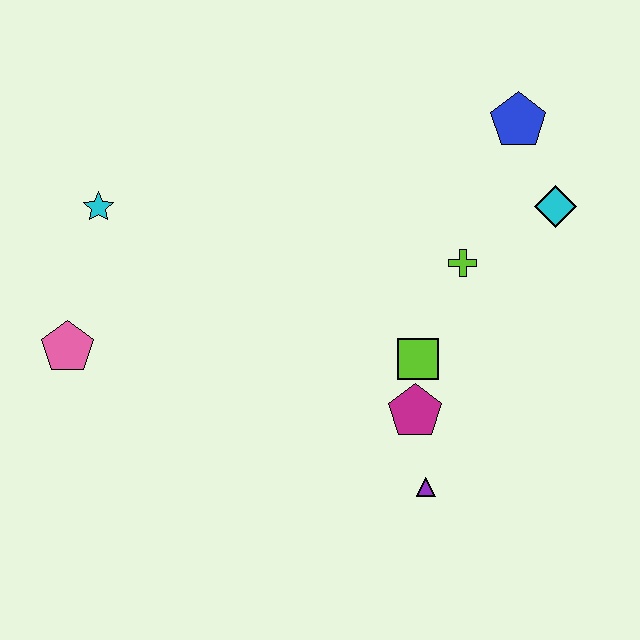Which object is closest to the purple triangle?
The magenta pentagon is closest to the purple triangle.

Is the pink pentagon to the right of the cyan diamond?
No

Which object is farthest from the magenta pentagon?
The cyan star is farthest from the magenta pentagon.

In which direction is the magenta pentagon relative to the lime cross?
The magenta pentagon is below the lime cross.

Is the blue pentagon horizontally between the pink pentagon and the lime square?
No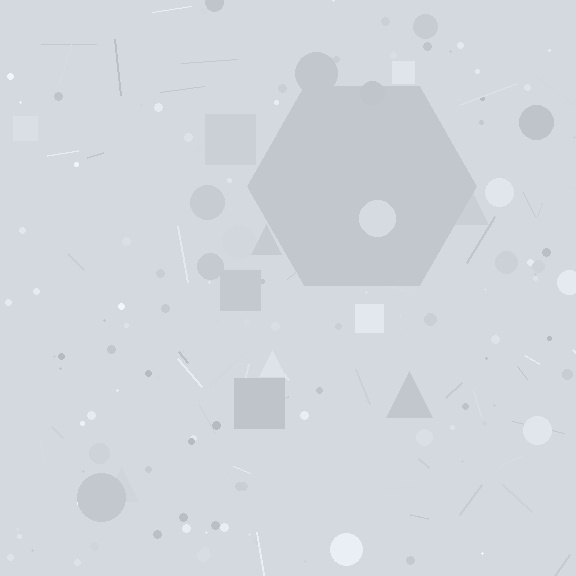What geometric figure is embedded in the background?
A hexagon is embedded in the background.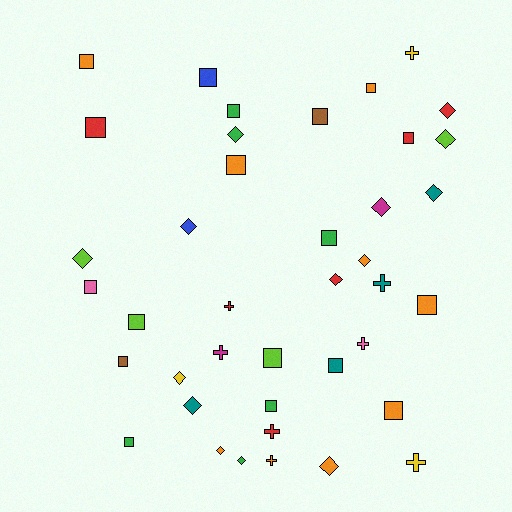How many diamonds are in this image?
There are 14 diamonds.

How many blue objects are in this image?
There are 2 blue objects.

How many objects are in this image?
There are 40 objects.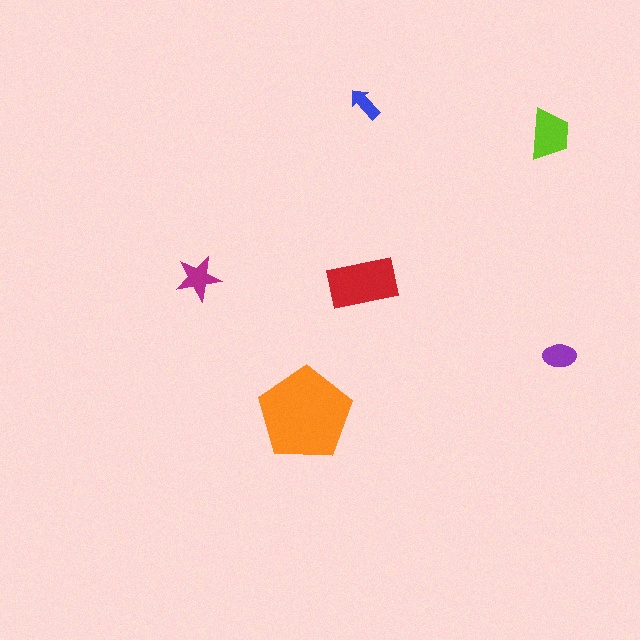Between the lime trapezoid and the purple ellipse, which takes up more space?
The lime trapezoid.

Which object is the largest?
The orange pentagon.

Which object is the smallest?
The blue arrow.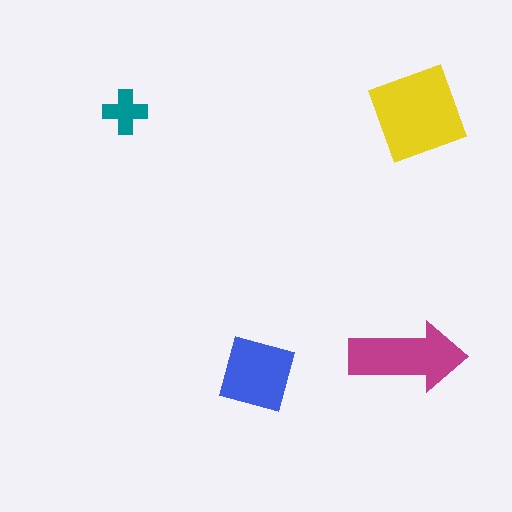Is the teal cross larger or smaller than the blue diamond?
Smaller.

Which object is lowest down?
The blue diamond is bottommost.